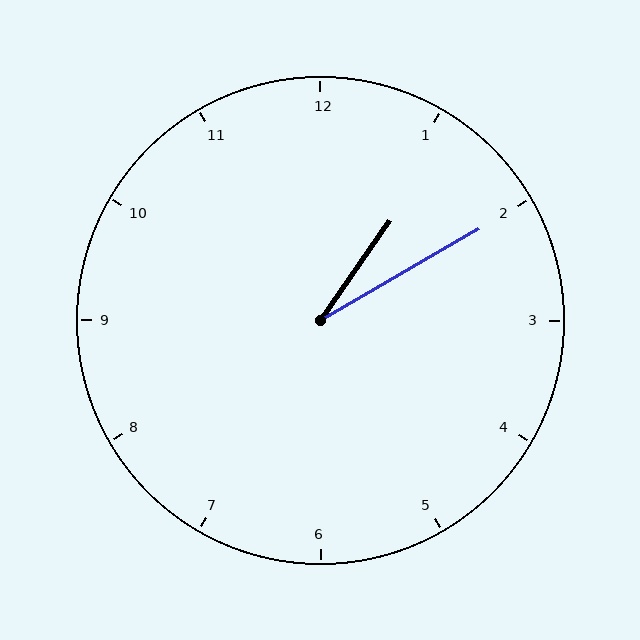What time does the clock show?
1:10.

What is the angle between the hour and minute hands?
Approximately 25 degrees.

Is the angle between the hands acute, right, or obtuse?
It is acute.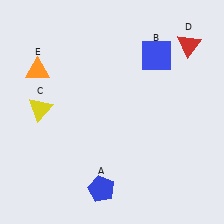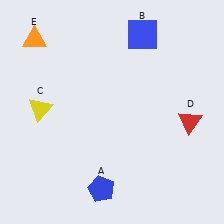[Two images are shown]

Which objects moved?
The objects that moved are: the blue square (B), the red triangle (D), the orange triangle (E).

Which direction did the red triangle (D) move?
The red triangle (D) moved down.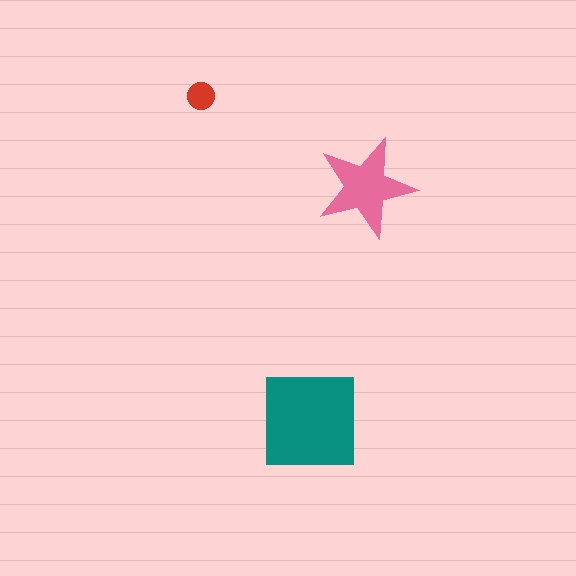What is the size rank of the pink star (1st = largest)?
2nd.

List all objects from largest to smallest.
The teal square, the pink star, the red circle.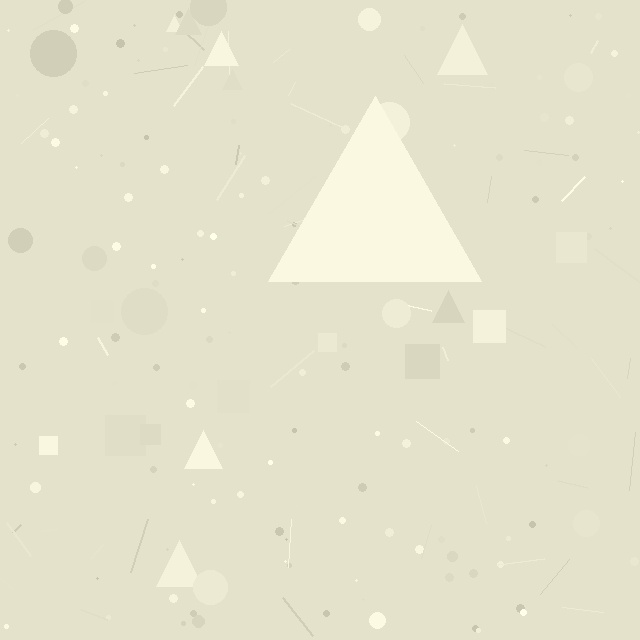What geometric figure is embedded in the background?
A triangle is embedded in the background.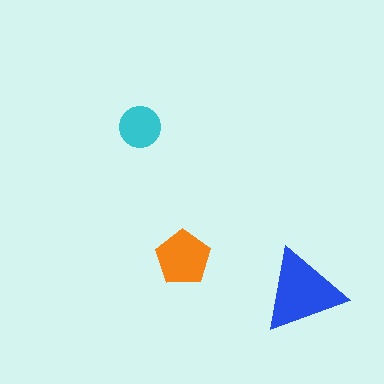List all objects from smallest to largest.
The cyan circle, the orange pentagon, the blue triangle.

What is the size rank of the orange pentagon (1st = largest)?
2nd.